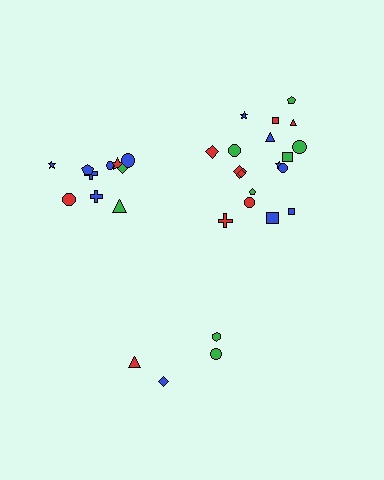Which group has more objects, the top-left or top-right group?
The top-right group.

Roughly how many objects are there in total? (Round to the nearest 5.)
Roughly 30 objects in total.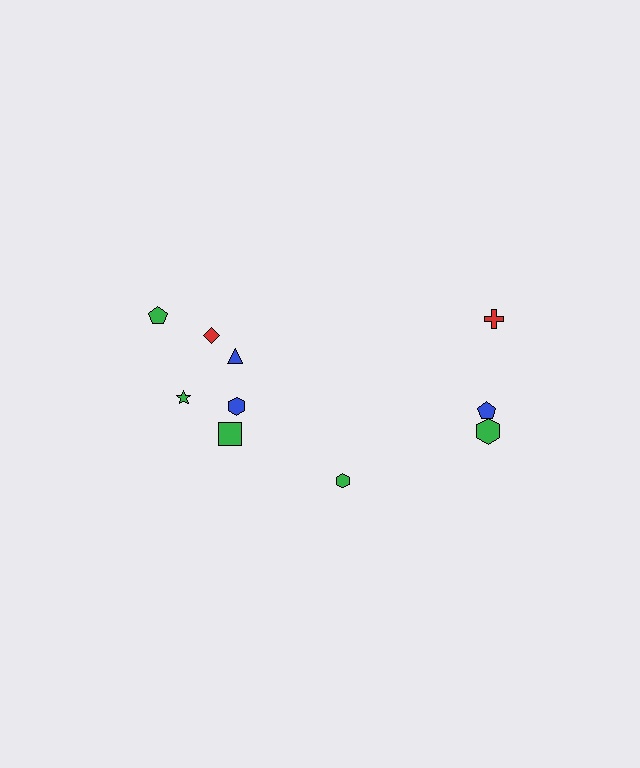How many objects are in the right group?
There are 4 objects.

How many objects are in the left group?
There are 6 objects.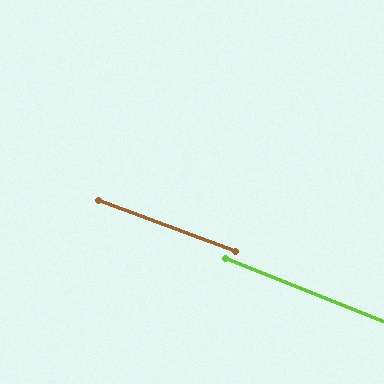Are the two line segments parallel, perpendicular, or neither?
Parallel — their directions differ by only 1.7°.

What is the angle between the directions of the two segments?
Approximately 2 degrees.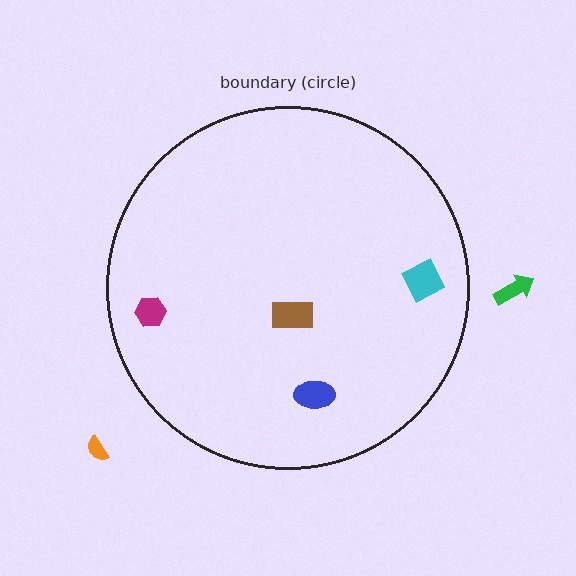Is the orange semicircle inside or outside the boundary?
Outside.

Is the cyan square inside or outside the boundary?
Inside.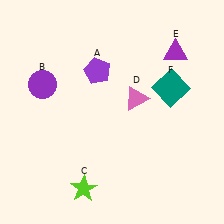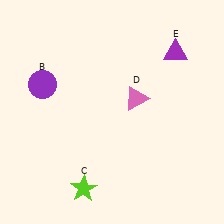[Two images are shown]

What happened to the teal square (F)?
The teal square (F) was removed in Image 2. It was in the top-right area of Image 1.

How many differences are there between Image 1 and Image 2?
There are 2 differences between the two images.